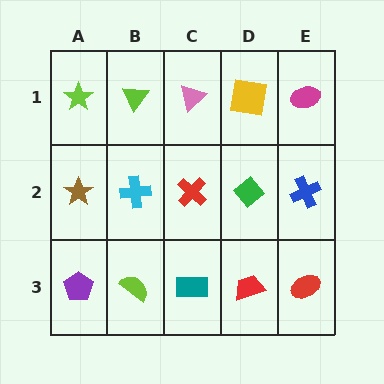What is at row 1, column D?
A yellow square.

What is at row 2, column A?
A brown star.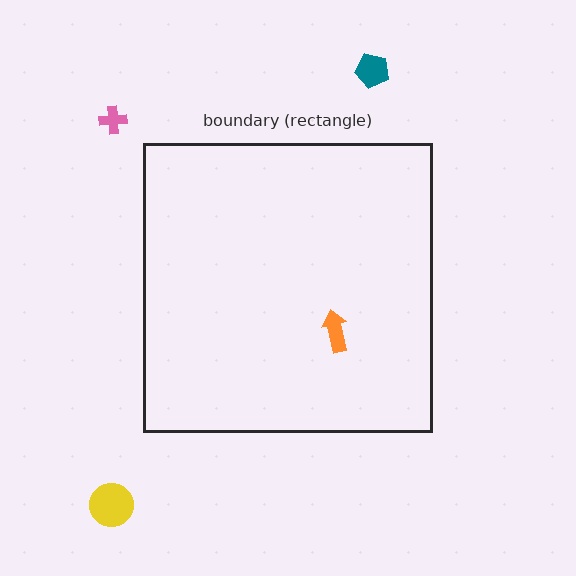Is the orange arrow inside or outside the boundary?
Inside.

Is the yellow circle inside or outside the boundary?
Outside.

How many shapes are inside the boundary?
1 inside, 3 outside.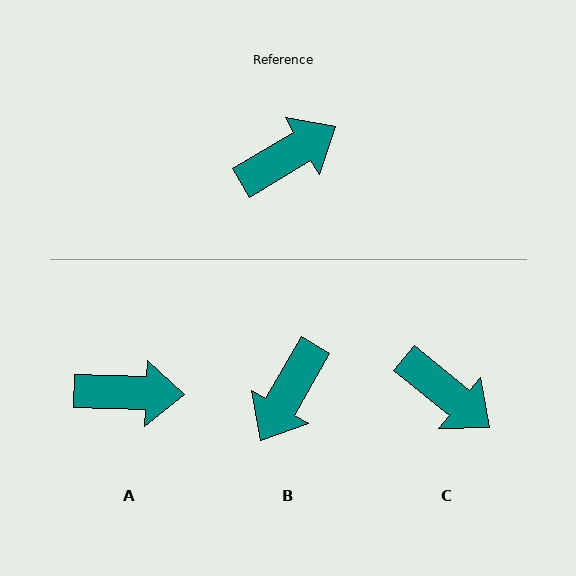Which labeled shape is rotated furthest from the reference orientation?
B, about 151 degrees away.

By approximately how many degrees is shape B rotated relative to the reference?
Approximately 151 degrees clockwise.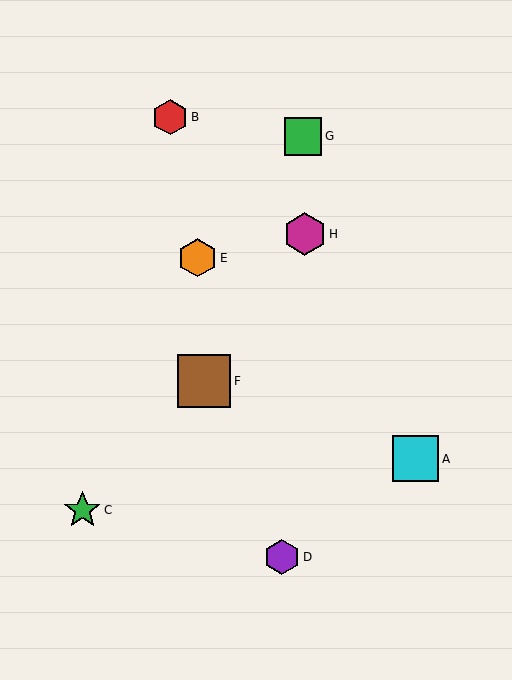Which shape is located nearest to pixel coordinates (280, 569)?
The purple hexagon (labeled D) at (282, 557) is nearest to that location.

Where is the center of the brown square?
The center of the brown square is at (204, 381).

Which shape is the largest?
The brown square (labeled F) is the largest.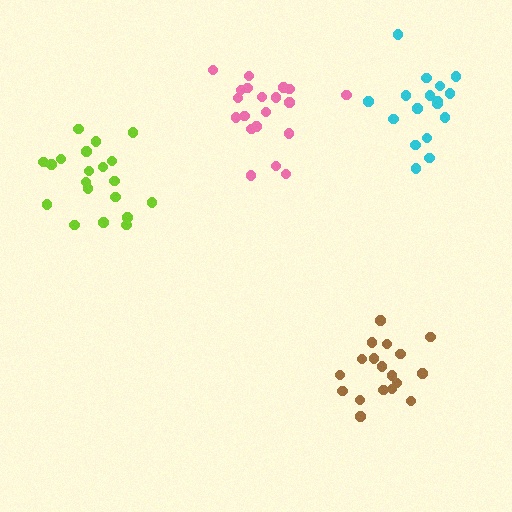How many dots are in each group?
Group 1: 20 dots, Group 2: 18 dots, Group 3: 21 dots, Group 4: 17 dots (76 total).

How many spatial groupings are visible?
There are 4 spatial groupings.